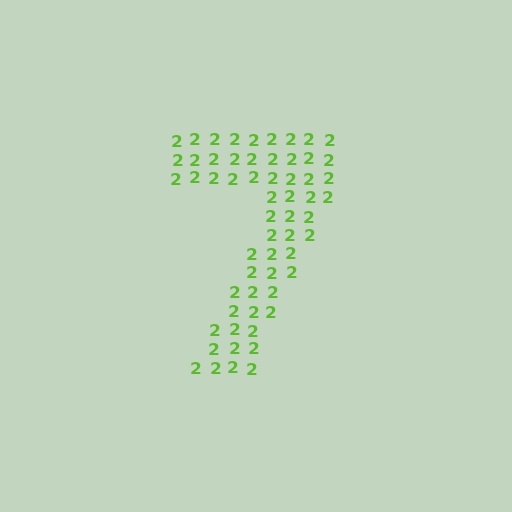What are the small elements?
The small elements are digit 2's.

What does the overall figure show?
The overall figure shows the digit 7.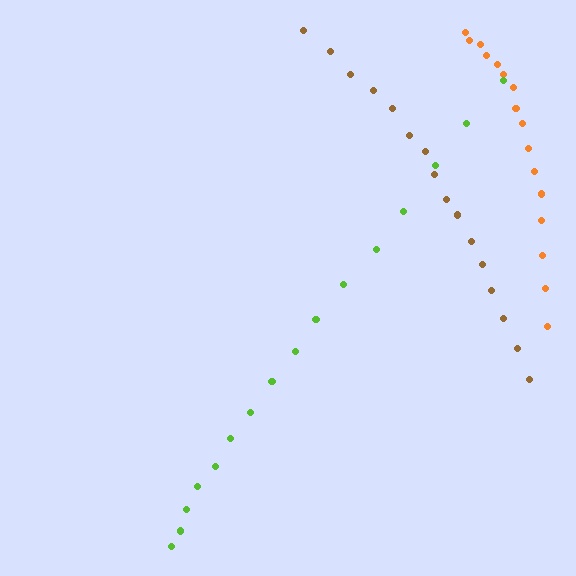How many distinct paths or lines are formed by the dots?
There are 3 distinct paths.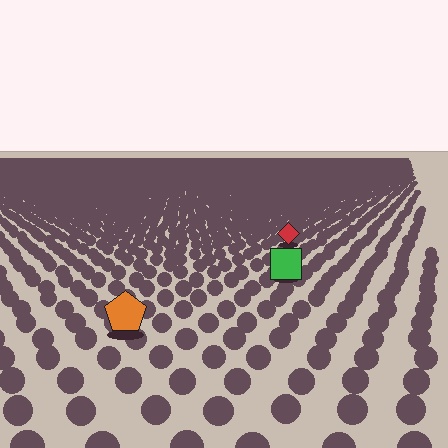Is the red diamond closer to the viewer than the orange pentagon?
No. The orange pentagon is closer — you can tell from the texture gradient: the ground texture is coarser near it.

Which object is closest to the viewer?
The orange pentagon is closest. The texture marks near it are larger and more spread out.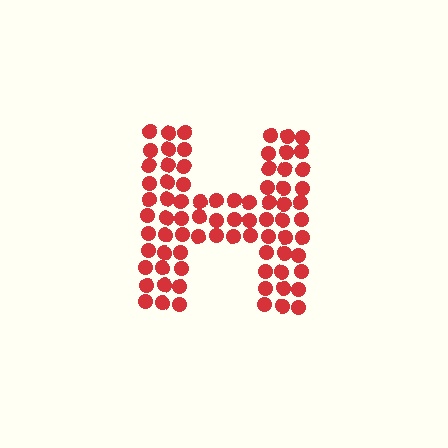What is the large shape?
The large shape is the letter H.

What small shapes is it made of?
It is made of small circles.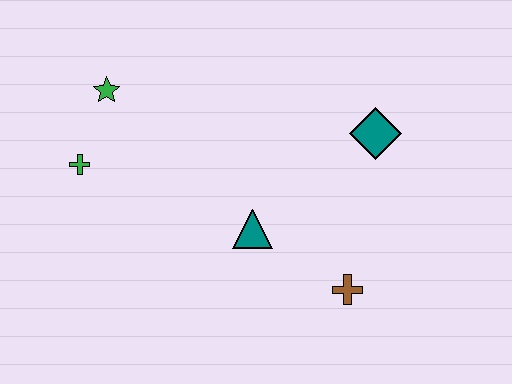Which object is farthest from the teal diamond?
The green cross is farthest from the teal diamond.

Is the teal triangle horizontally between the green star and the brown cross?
Yes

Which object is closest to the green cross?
The green star is closest to the green cross.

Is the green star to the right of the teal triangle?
No